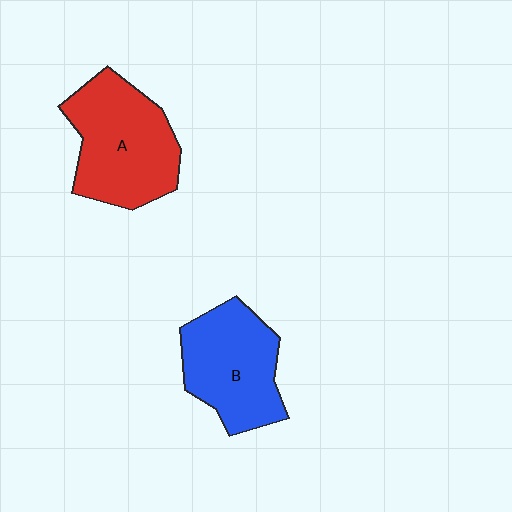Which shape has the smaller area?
Shape B (blue).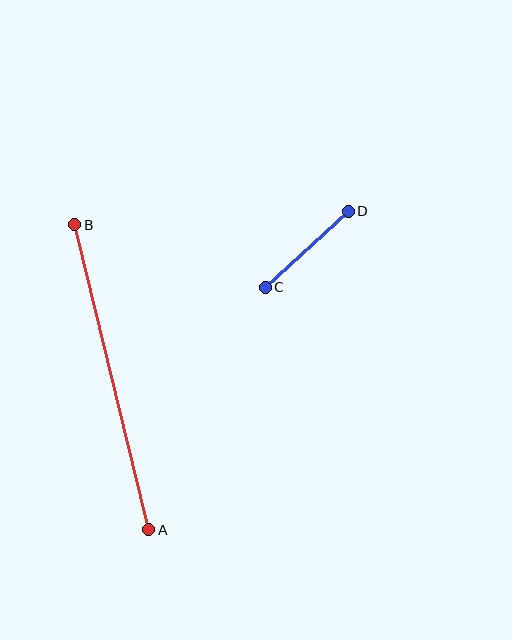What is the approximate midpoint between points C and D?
The midpoint is at approximately (307, 249) pixels.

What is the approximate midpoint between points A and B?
The midpoint is at approximately (112, 377) pixels.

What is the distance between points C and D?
The distance is approximately 112 pixels.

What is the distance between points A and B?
The distance is approximately 314 pixels.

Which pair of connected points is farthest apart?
Points A and B are farthest apart.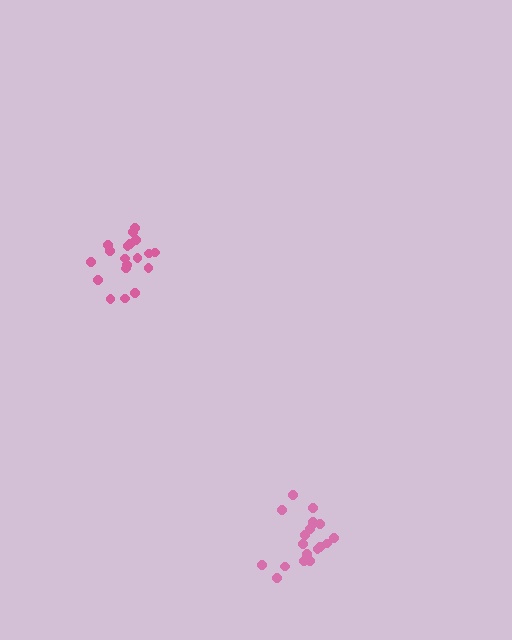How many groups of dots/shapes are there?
There are 2 groups.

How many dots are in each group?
Group 1: 19 dots, Group 2: 19 dots (38 total).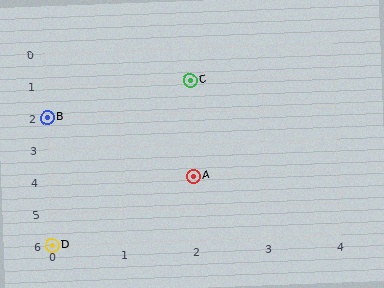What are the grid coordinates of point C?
Point C is at grid coordinates (2, 1).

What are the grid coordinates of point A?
Point A is at grid coordinates (2, 4).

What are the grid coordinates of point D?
Point D is at grid coordinates (0, 6).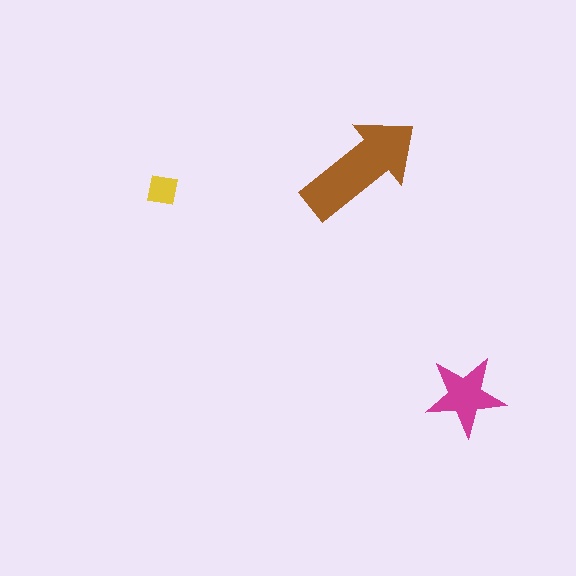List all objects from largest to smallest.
The brown arrow, the magenta star, the yellow square.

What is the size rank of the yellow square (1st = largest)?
3rd.